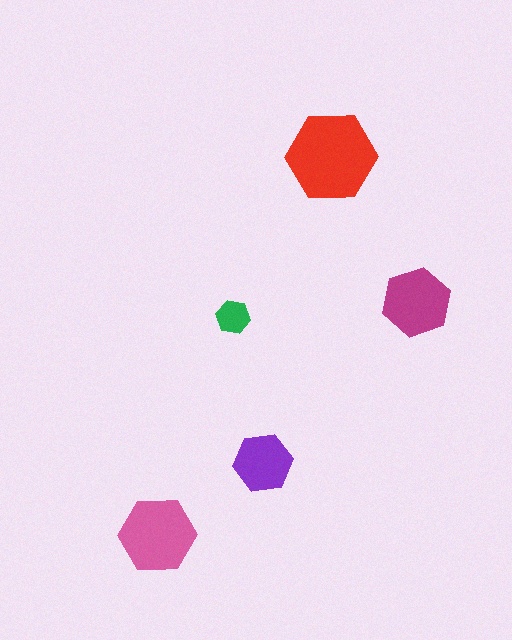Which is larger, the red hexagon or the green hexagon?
The red one.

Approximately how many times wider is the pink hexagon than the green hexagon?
About 2 times wider.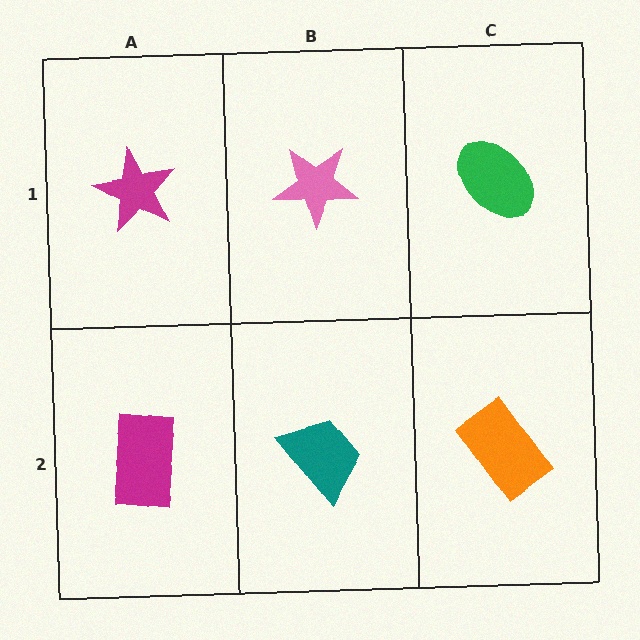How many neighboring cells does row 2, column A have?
2.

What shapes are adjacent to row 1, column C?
An orange rectangle (row 2, column C), a pink star (row 1, column B).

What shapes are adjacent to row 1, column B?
A teal trapezoid (row 2, column B), a magenta star (row 1, column A), a green ellipse (row 1, column C).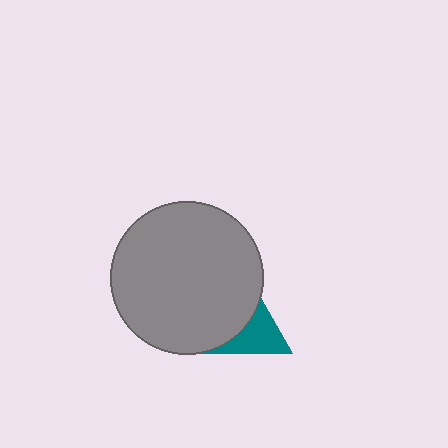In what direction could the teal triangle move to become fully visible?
The teal triangle could move toward the lower-right. That would shift it out from behind the gray circle entirely.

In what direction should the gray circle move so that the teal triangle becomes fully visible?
The gray circle should move toward the upper-left. That is the shortest direction to clear the overlap and leave the teal triangle fully visible.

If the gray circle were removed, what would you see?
You would see the complete teal triangle.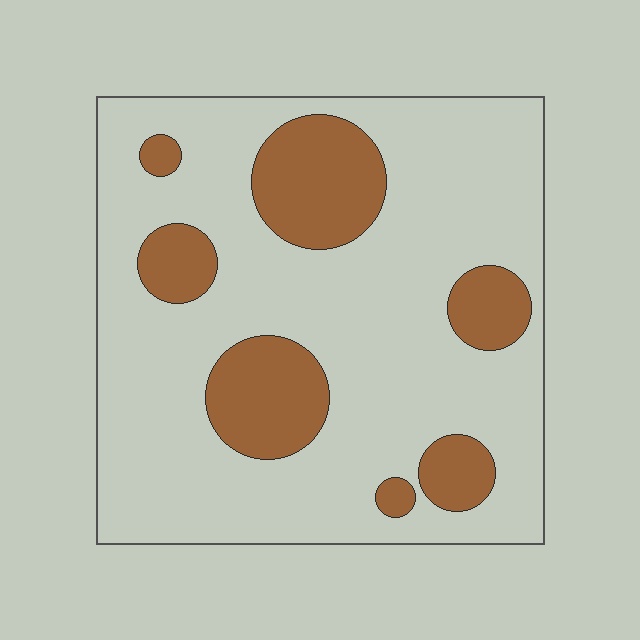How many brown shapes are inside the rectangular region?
7.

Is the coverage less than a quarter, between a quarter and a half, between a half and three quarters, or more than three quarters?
Less than a quarter.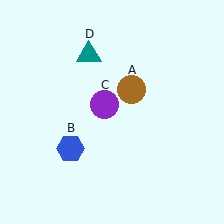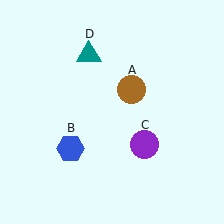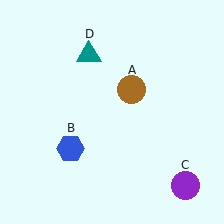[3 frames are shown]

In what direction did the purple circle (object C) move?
The purple circle (object C) moved down and to the right.